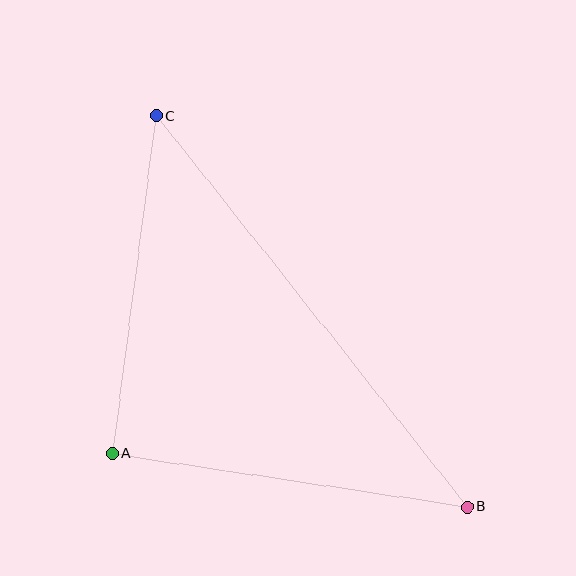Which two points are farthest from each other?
Points B and C are farthest from each other.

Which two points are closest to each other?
Points A and C are closest to each other.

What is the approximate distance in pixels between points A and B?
The distance between A and B is approximately 359 pixels.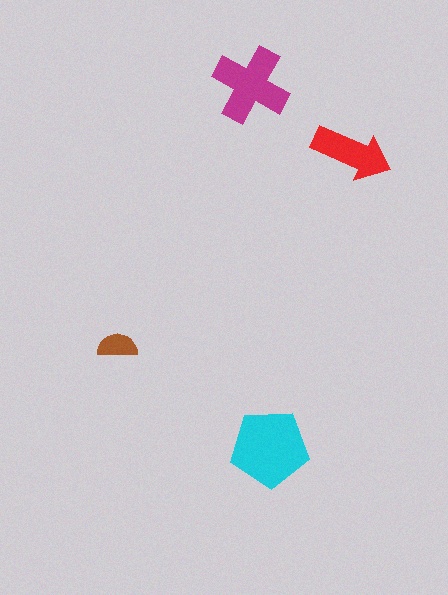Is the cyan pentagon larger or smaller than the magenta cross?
Larger.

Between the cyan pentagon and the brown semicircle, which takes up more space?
The cyan pentagon.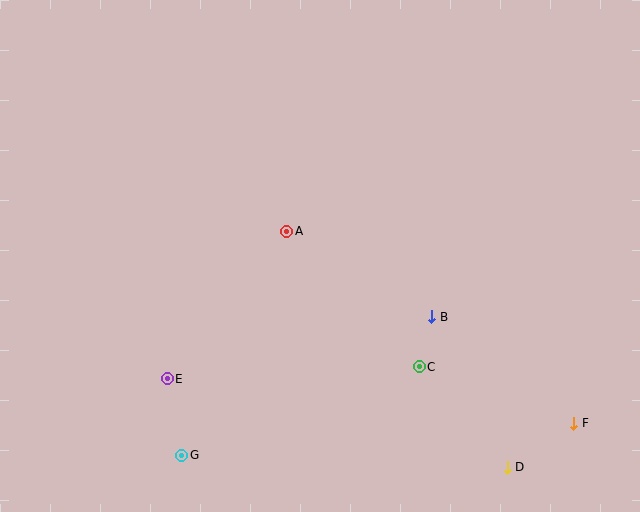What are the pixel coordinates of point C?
Point C is at (419, 367).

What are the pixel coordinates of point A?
Point A is at (287, 231).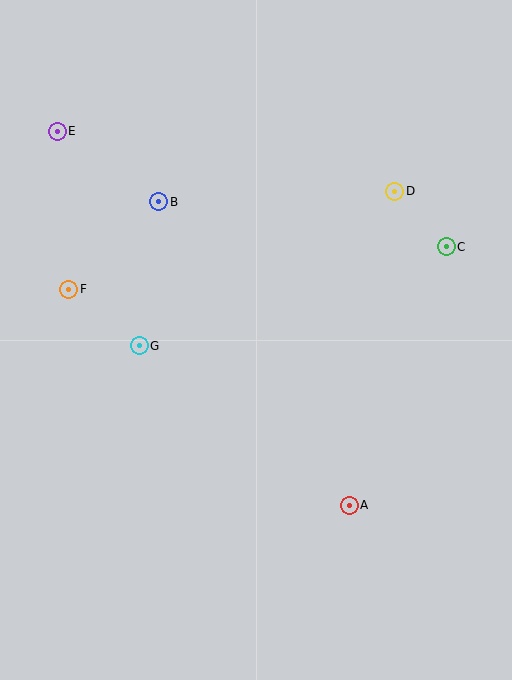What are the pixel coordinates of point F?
Point F is at (69, 289).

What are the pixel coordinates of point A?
Point A is at (349, 505).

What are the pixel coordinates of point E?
Point E is at (57, 131).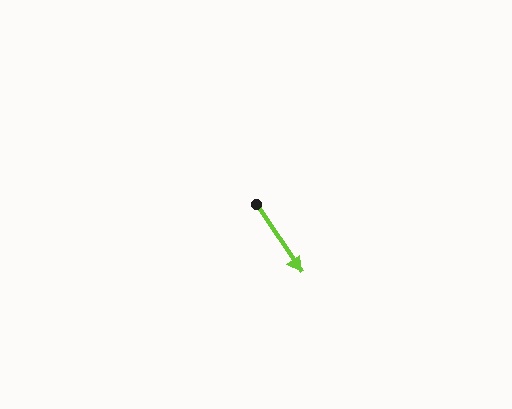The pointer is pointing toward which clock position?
Roughly 5 o'clock.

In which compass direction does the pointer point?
Southeast.